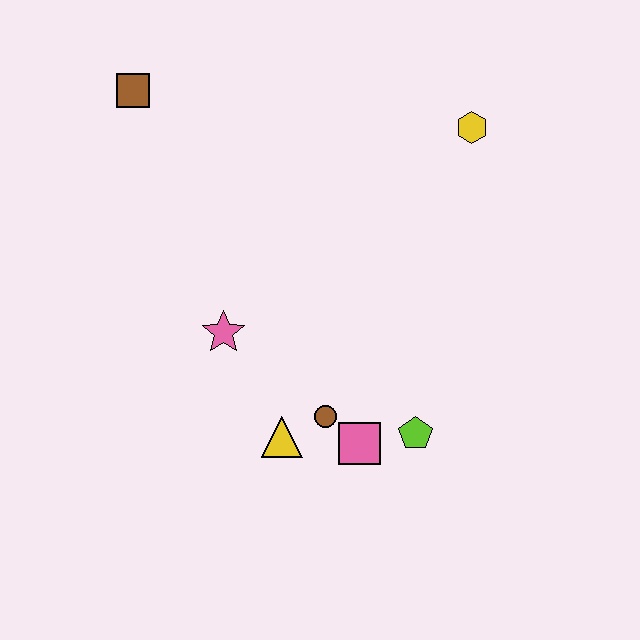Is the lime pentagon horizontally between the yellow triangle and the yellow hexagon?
Yes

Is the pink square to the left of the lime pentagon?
Yes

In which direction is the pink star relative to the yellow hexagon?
The pink star is to the left of the yellow hexagon.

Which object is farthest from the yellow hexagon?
The yellow triangle is farthest from the yellow hexagon.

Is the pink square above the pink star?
No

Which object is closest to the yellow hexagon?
The lime pentagon is closest to the yellow hexagon.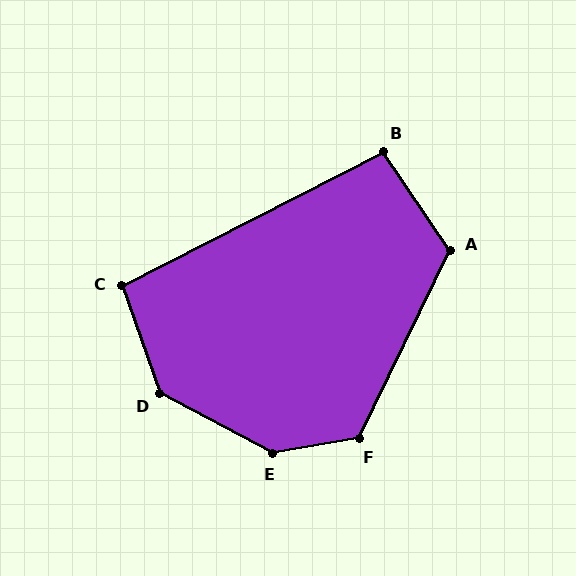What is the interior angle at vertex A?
Approximately 120 degrees (obtuse).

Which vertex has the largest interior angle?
E, at approximately 142 degrees.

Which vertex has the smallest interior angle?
B, at approximately 97 degrees.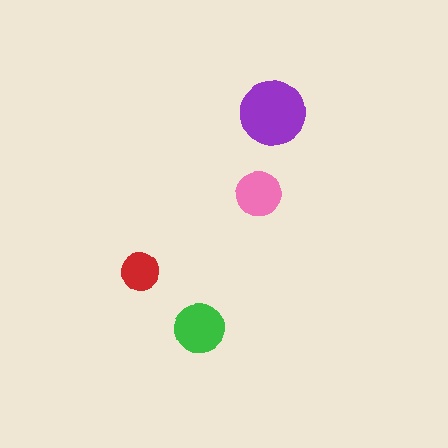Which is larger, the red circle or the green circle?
The green one.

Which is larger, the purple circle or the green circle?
The purple one.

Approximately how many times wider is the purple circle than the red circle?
About 1.5 times wider.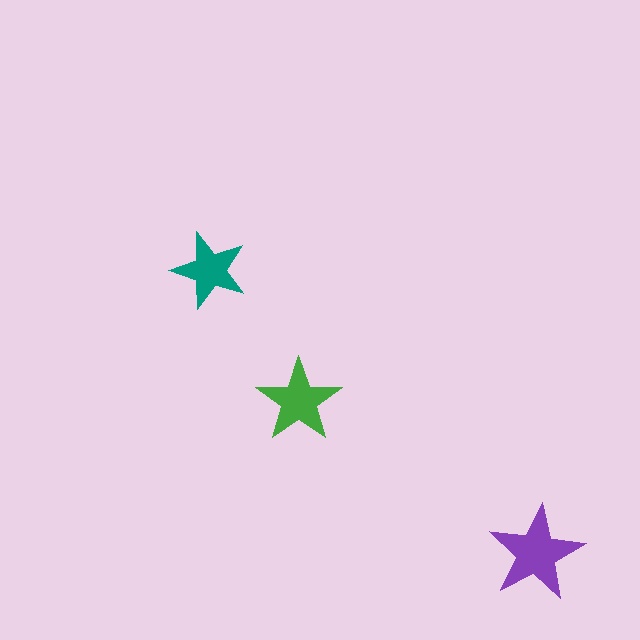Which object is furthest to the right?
The purple star is rightmost.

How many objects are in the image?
There are 3 objects in the image.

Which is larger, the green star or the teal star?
The green one.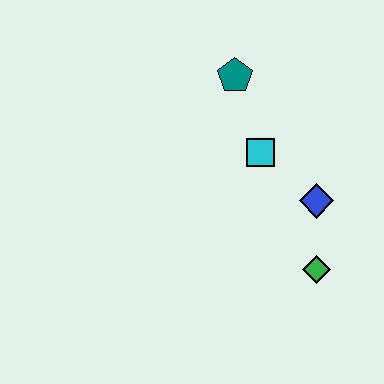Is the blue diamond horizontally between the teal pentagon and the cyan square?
No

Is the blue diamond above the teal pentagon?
No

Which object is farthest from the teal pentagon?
The green diamond is farthest from the teal pentagon.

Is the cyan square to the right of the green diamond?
No